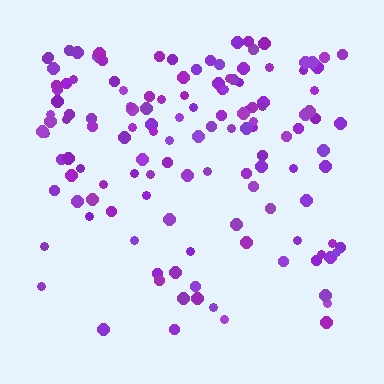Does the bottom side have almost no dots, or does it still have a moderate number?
Still a moderate number, just noticeably fewer than the top.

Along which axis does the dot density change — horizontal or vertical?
Vertical.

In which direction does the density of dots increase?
From bottom to top, with the top side densest.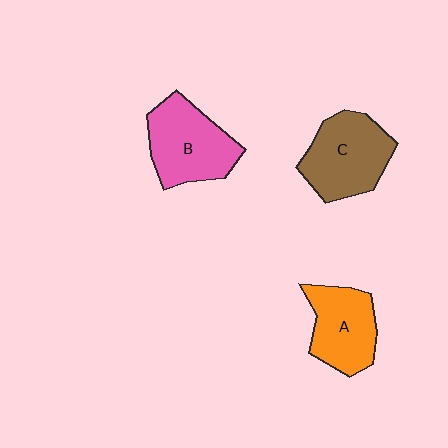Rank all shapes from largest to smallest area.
From largest to smallest: C (brown), B (pink), A (orange).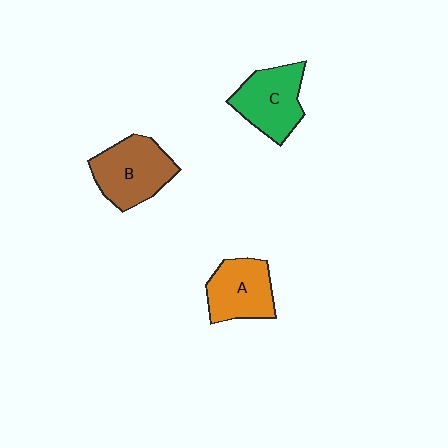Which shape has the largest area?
Shape B (brown).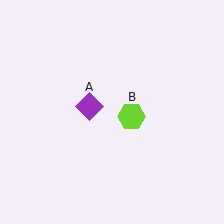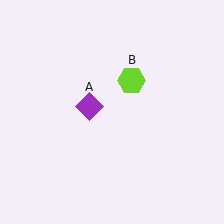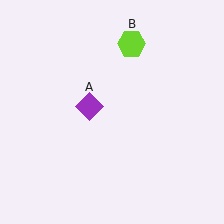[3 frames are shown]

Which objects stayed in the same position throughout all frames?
Purple diamond (object A) remained stationary.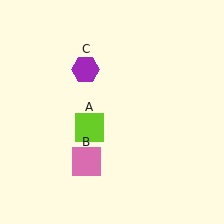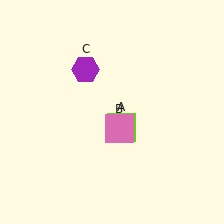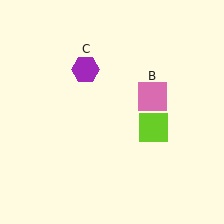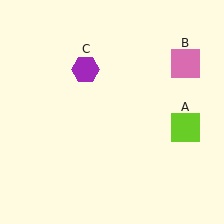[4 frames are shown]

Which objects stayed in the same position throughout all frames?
Purple hexagon (object C) remained stationary.